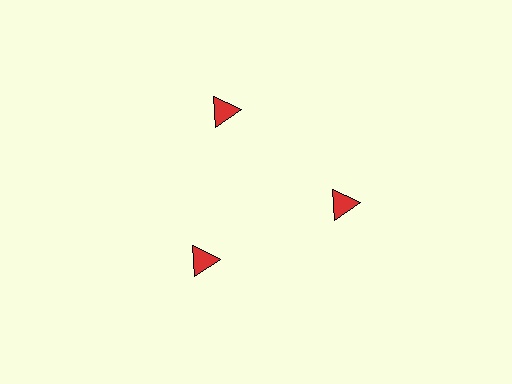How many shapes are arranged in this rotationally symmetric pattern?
There are 3 shapes, arranged in 3 groups of 1.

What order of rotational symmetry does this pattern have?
This pattern has 3-fold rotational symmetry.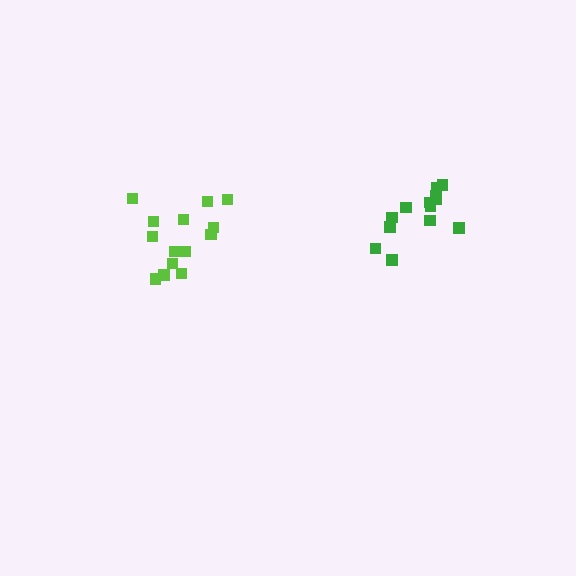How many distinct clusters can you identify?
There are 2 distinct clusters.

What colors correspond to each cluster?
The clusters are colored: lime, green.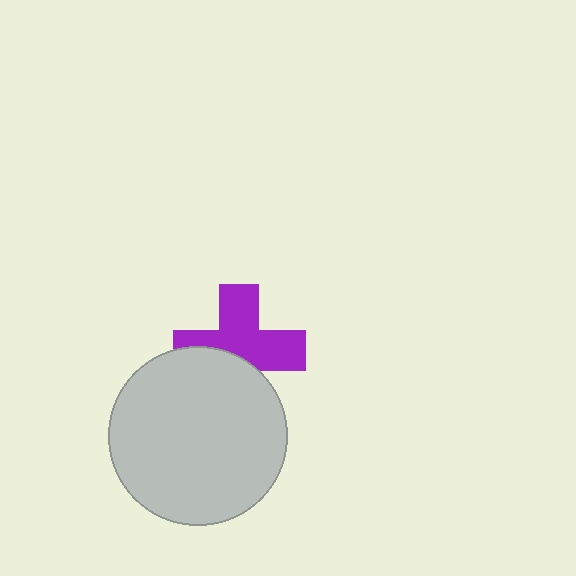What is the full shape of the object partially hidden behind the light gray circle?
The partially hidden object is a purple cross.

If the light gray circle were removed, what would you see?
You would see the complete purple cross.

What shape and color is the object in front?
The object in front is a light gray circle.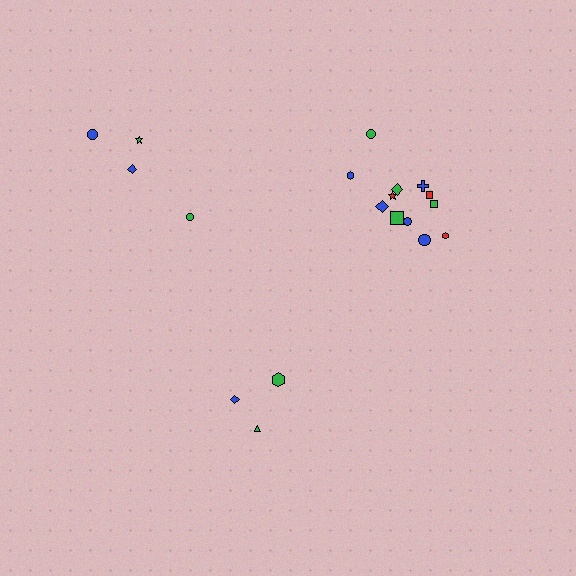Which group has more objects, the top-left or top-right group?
The top-right group.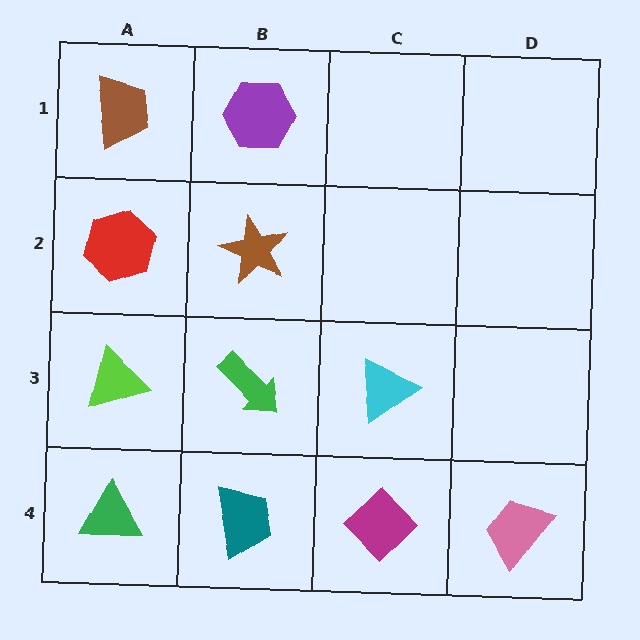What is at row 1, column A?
A brown trapezoid.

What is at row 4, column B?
A teal trapezoid.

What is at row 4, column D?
A pink trapezoid.